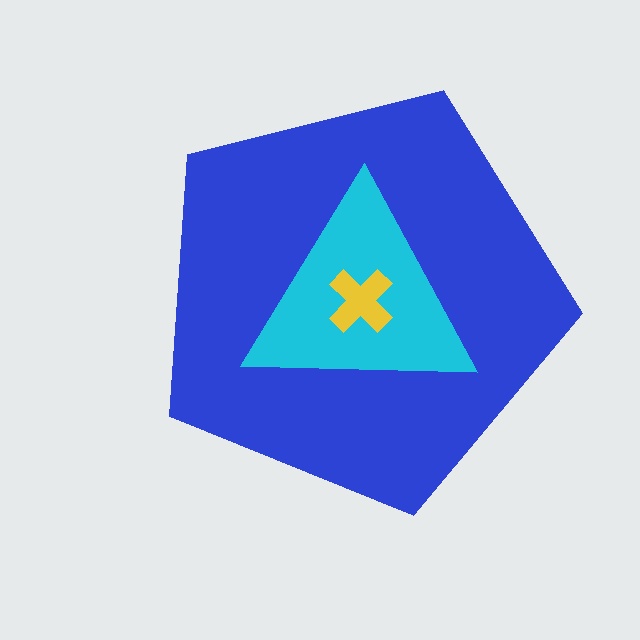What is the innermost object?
The yellow cross.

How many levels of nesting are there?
3.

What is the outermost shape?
The blue pentagon.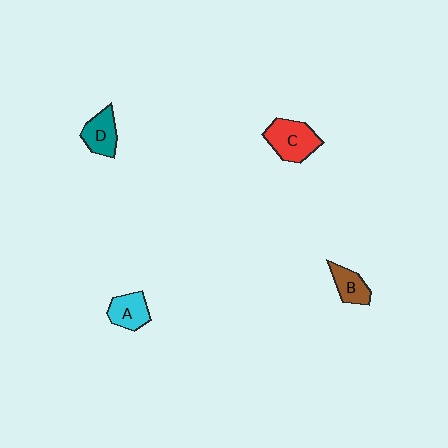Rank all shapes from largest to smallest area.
From largest to smallest: C (red), D (teal), A (cyan), B (brown).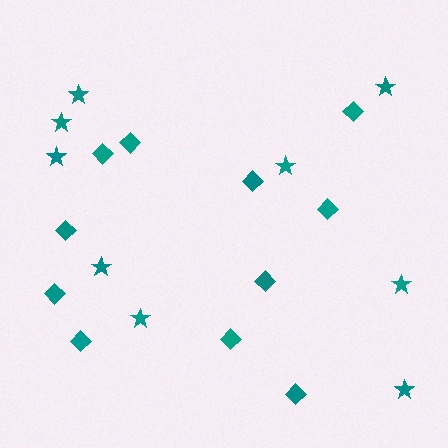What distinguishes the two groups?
There are 2 groups: one group of diamonds (11) and one group of stars (9).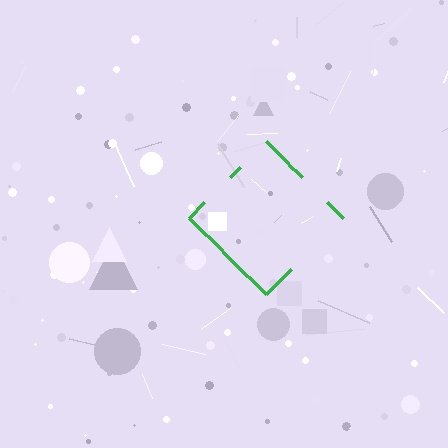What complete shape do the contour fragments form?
The contour fragments form a diamond.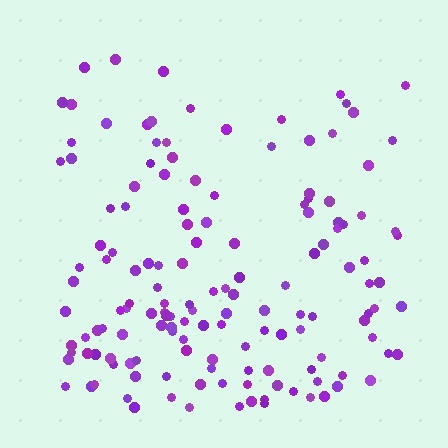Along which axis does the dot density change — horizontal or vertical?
Vertical.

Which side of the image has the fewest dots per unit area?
The top.